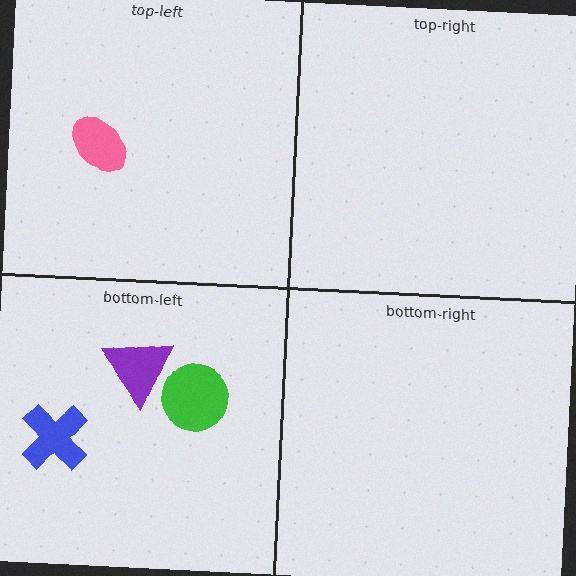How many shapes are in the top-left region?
1.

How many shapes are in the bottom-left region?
3.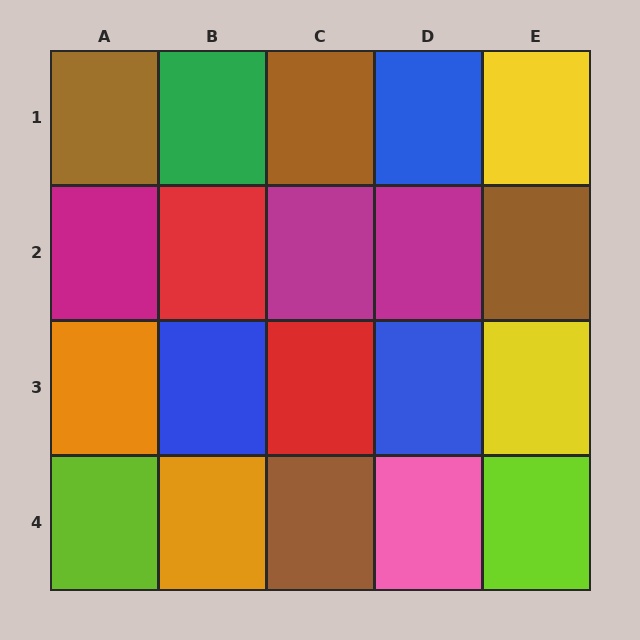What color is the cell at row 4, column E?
Lime.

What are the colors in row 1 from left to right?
Brown, green, brown, blue, yellow.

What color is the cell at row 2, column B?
Red.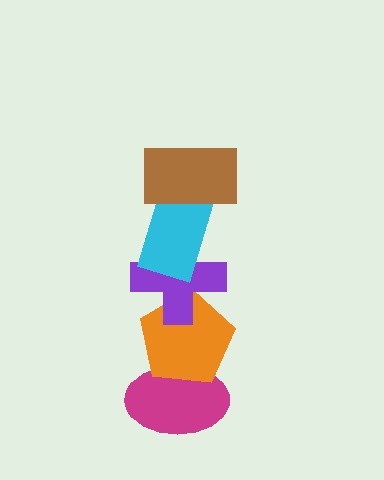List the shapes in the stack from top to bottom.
From top to bottom: the brown rectangle, the cyan rectangle, the purple cross, the orange pentagon, the magenta ellipse.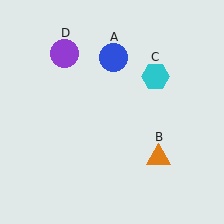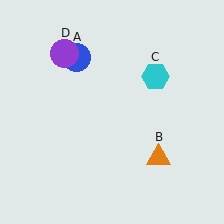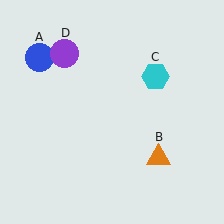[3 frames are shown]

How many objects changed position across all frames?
1 object changed position: blue circle (object A).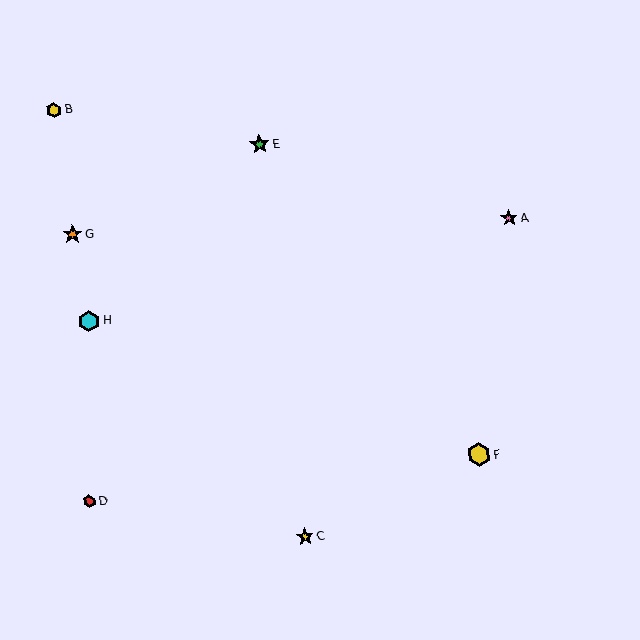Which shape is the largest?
The yellow hexagon (labeled F) is the largest.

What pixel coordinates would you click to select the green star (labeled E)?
Click at (259, 144) to select the green star E.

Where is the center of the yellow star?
The center of the yellow star is at (305, 537).